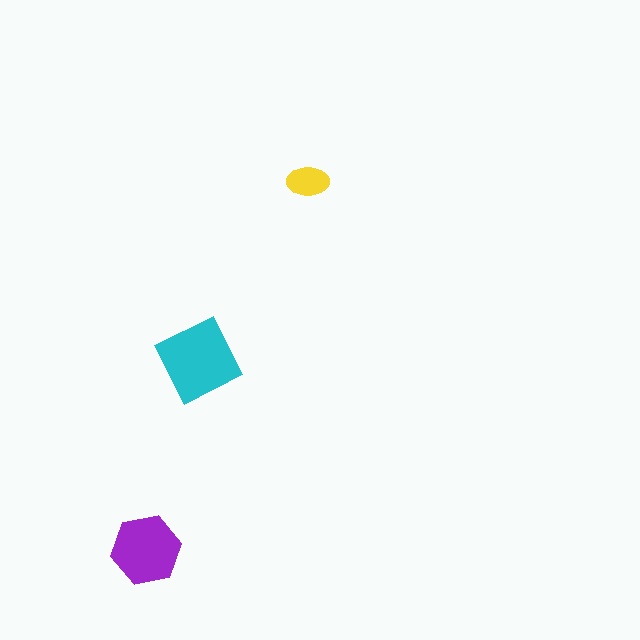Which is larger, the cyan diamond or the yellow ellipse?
The cyan diamond.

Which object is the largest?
The cyan diamond.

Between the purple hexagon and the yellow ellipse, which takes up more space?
The purple hexagon.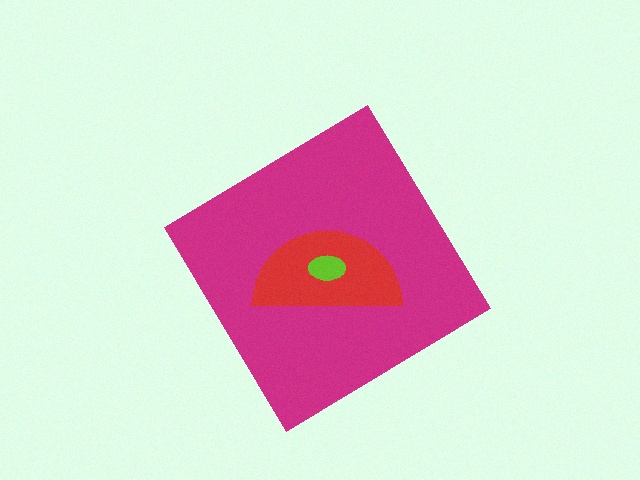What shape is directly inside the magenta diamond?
The red semicircle.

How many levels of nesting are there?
3.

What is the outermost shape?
The magenta diamond.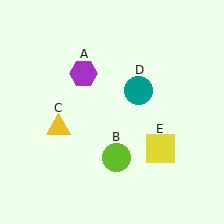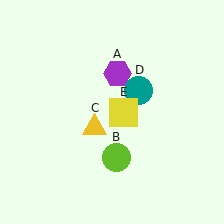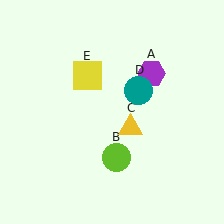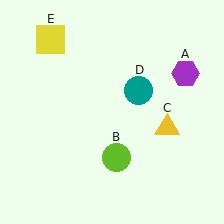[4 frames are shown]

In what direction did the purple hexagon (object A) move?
The purple hexagon (object A) moved right.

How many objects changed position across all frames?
3 objects changed position: purple hexagon (object A), yellow triangle (object C), yellow square (object E).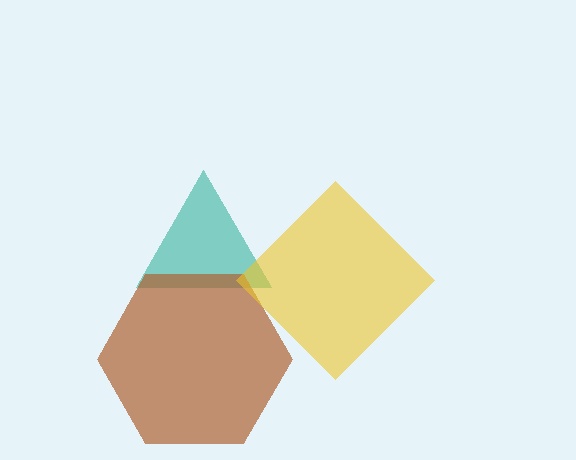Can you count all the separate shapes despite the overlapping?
Yes, there are 3 separate shapes.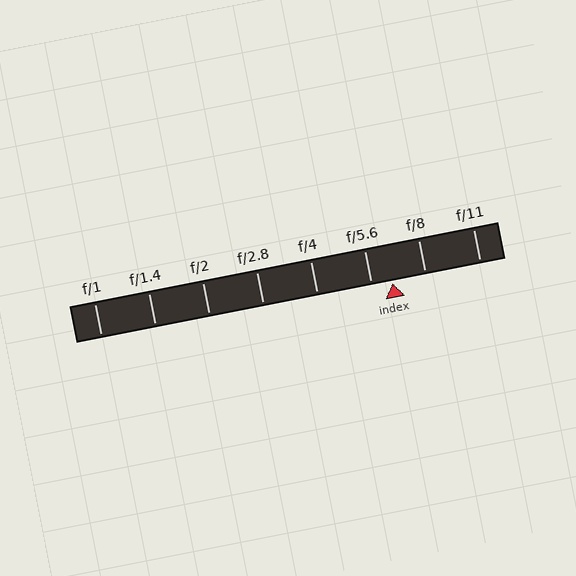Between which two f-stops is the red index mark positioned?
The index mark is between f/5.6 and f/8.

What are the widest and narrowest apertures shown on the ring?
The widest aperture shown is f/1 and the narrowest is f/11.